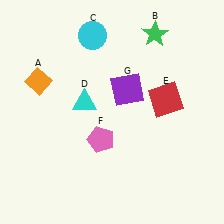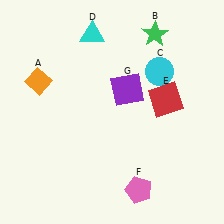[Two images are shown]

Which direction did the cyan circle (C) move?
The cyan circle (C) moved right.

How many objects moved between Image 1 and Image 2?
3 objects moved between the two images.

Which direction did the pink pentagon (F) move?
The pink pentagon (F) moved down.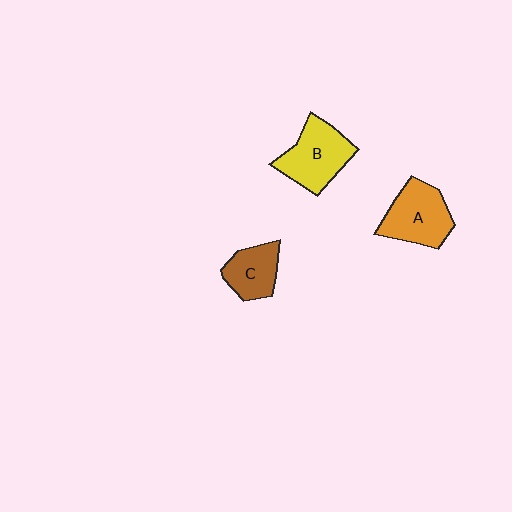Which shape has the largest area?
Shape B (yellow).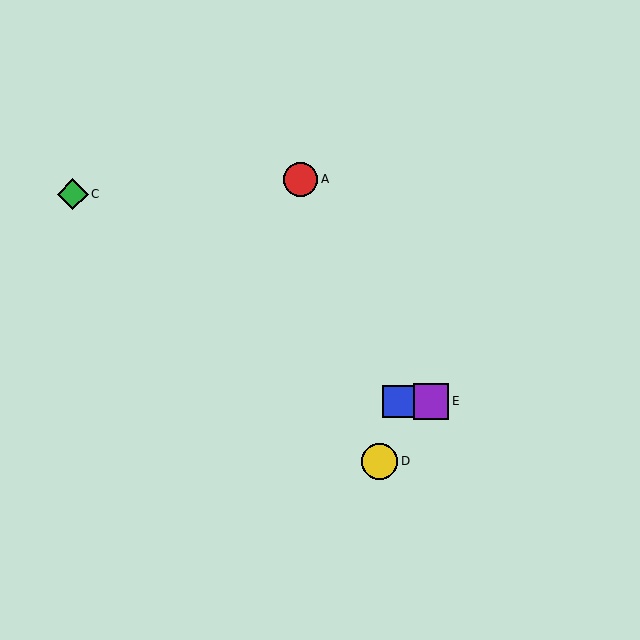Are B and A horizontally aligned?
No, B is at y≈401 and A is at y≈179.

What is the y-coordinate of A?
Object A is at y≈179.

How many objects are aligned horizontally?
2 objects (B, E) are aligned horizontally.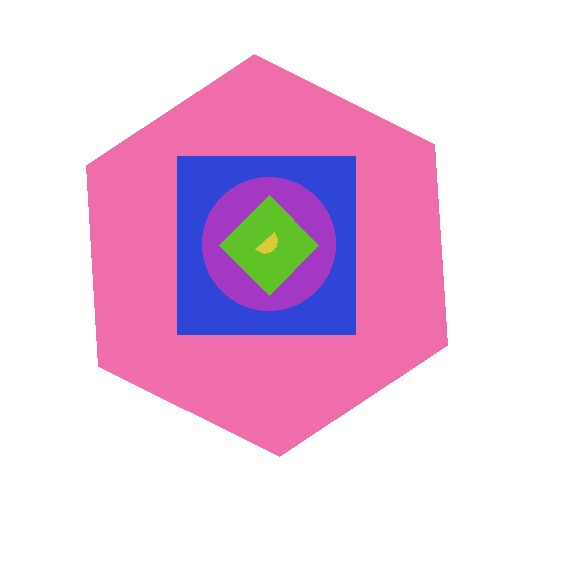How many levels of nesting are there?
5.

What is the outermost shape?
The pink hexagon.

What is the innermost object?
The yellow semicircle.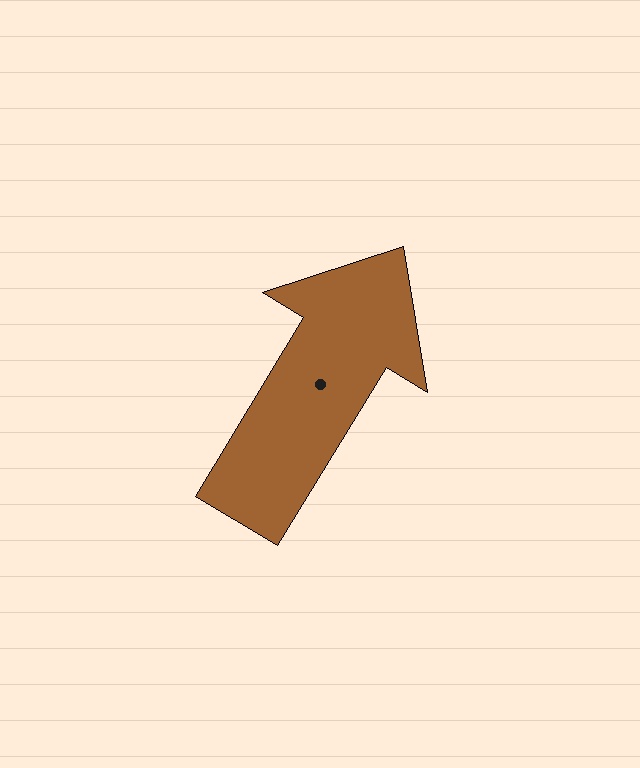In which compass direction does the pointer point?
Northeast.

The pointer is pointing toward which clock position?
Roughly 1 o'clock.